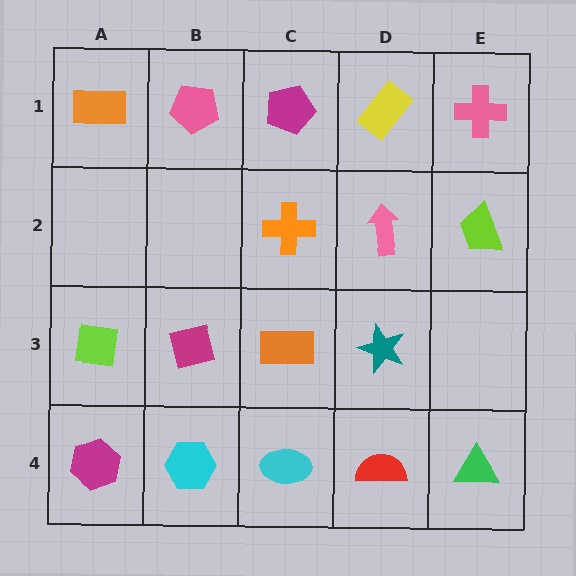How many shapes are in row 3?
4 shapes.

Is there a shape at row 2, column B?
No, that cell is empty.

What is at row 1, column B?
A pink pentagon.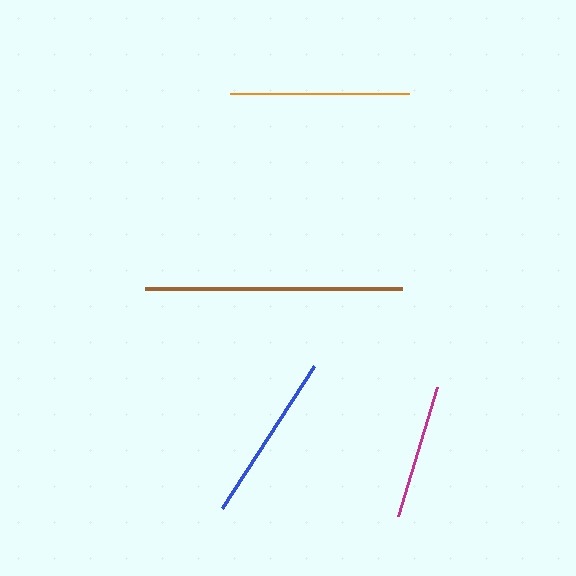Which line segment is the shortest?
The magenta line is the shortest at approximately 135 pixels.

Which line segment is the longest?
The brown line is the longest at approximately 257 pixels.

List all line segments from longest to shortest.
From longest to shortest: brown, orange, blue, magenta.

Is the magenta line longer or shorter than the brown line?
The brown line is longer than the magenta line.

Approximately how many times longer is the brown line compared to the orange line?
The brown line is approximately 1.4 times the length of the orange line.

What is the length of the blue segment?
The blue segment is approximately 169 pixels long.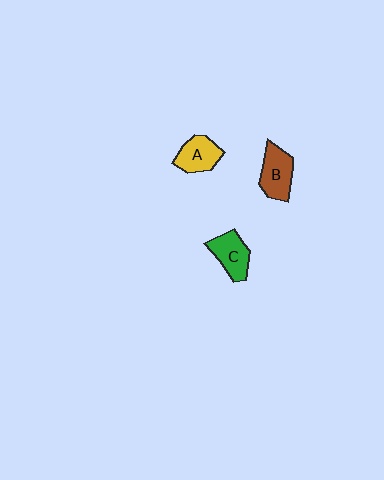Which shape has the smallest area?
Shape A (yellow).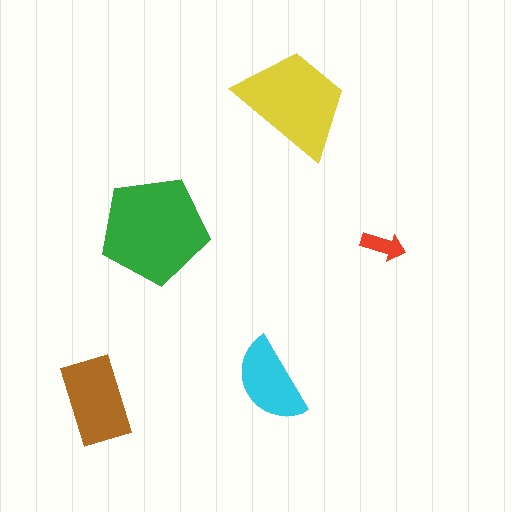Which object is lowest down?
The brown rectangle is bottommost.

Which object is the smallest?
The red arrow.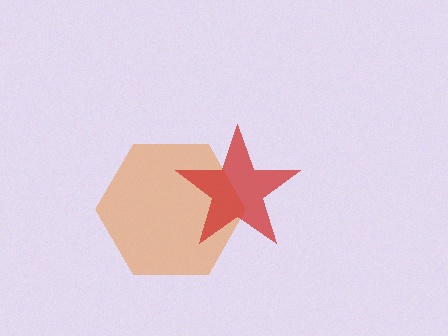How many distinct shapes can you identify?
There are 2 distinct shapes: an orange hexagon, a red star.